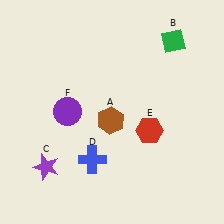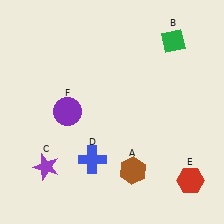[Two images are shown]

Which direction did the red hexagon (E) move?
The red hexagon (E) moved down.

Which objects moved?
The objects that moved are: the brown hexagon (A), the red hexagon (E).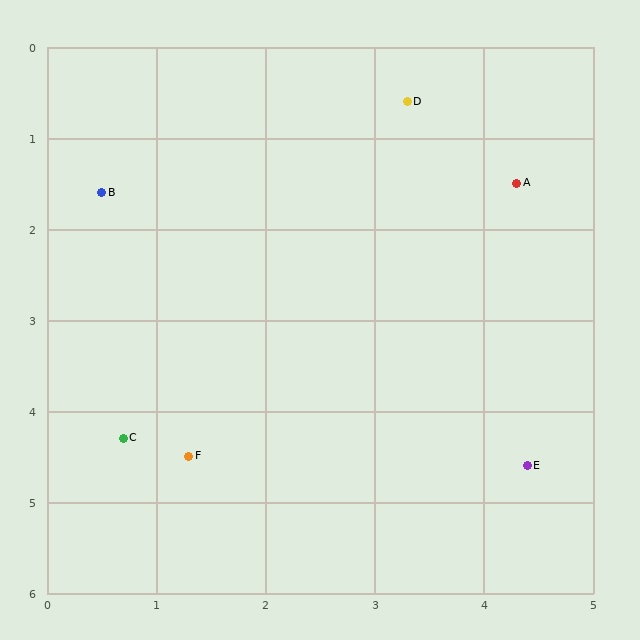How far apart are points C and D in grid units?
Points C and D are about 4.5 grid units apart.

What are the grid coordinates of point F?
Point F is at approximately (1.3, 4.5).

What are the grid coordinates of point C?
Point C is at approximately (0.7, 4.3).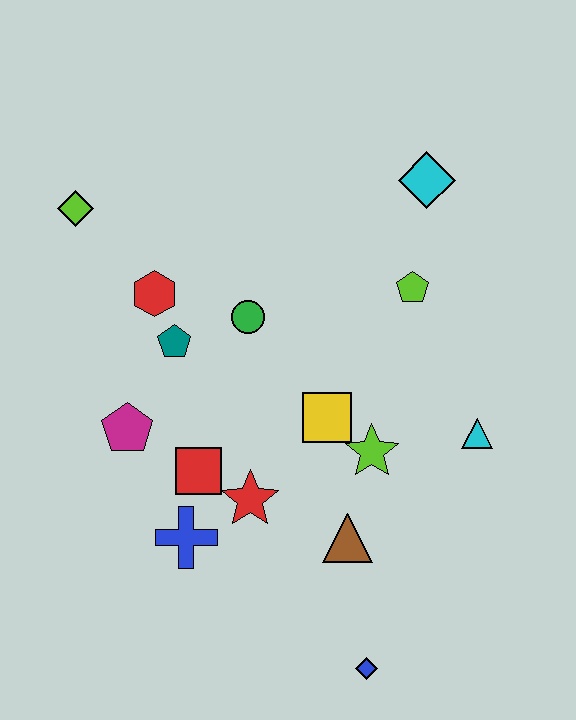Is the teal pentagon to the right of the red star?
No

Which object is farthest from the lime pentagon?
The blue diamond is farthest from the lime pentagon.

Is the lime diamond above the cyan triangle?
Yes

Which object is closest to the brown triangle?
The lime star is closest to the brown triangle.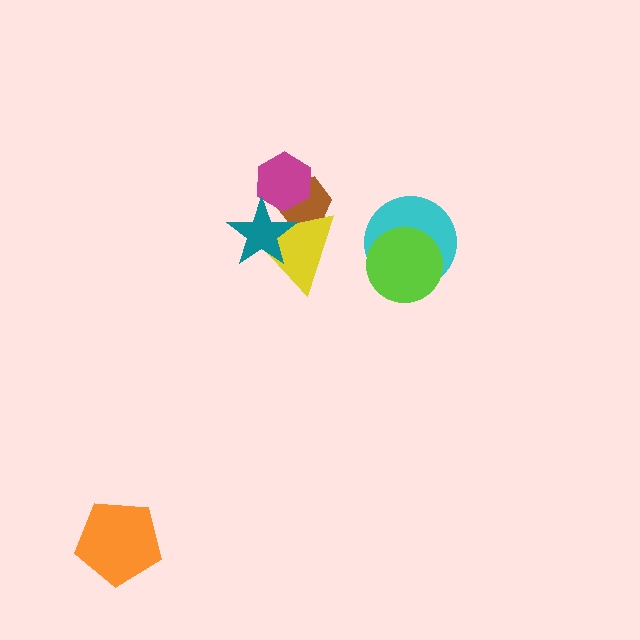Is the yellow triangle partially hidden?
Yes, it is partially covered by another shape.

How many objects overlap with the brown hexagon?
3 objects overlap with the brown hexagon.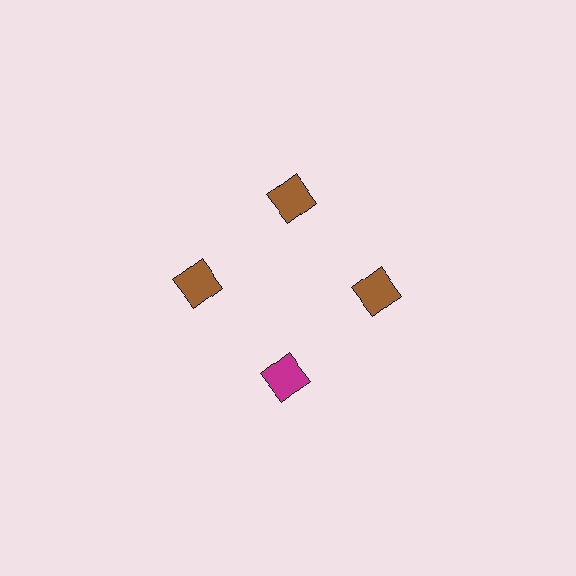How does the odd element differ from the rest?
It has a different color: magenta instead of brown.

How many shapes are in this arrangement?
There are 4 shapes arranged in a ring pattern.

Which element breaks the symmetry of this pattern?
The magenta square at roughly the 6 o'clock position breaks the symmetry. All other shapes are brown squares.